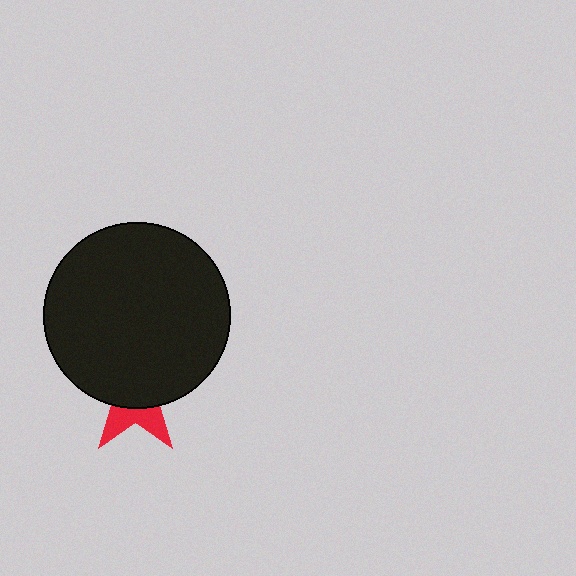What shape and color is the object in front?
The object in front is a black circle.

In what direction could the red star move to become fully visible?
The red star could move down. That would shift it out from behind the black circle entirely.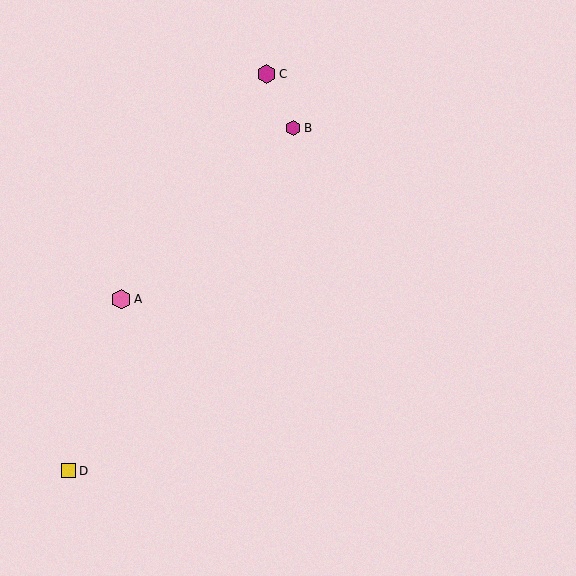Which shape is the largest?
The pink hexagon (labeled A) is the largest.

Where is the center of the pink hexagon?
The center of the pink hexagon is at (121, 299).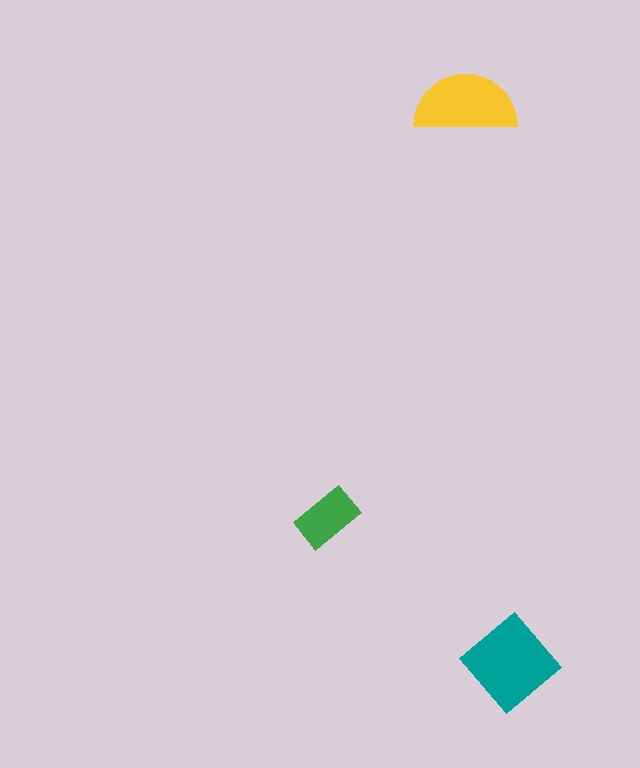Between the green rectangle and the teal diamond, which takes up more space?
The teal diamond.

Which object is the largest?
The teal diamond.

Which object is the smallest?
The green rectangle.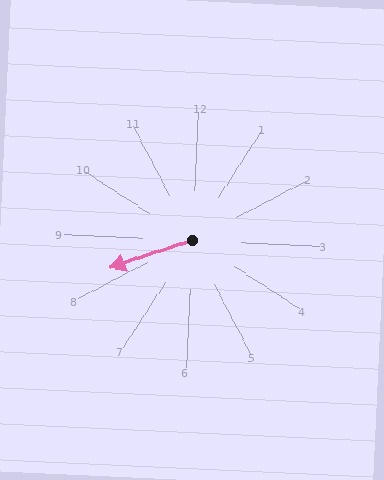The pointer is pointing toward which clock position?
Roughly 8 o'clock.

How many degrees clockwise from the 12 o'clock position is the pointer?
Approximately 249 degrees.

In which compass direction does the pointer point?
West.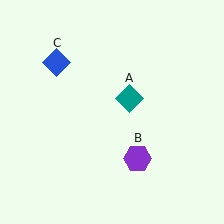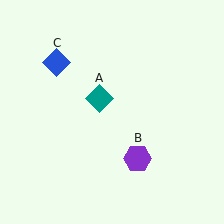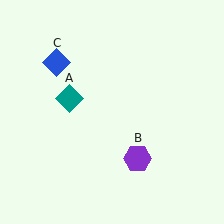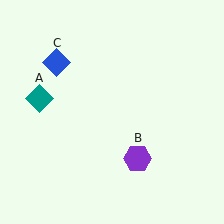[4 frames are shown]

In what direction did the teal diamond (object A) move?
The teal diamond (object A) moved left.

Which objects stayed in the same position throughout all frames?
Purple hexagon (object B) and blue diamond (object C) remained stationary.